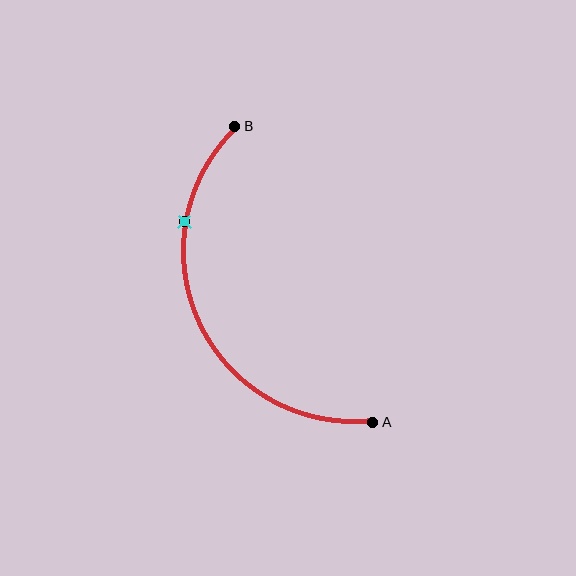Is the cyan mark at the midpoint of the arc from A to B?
No. The cyan mark lies on the arc but is closer to endpoint B. The arc midpoint would be at the point on the curve equidistant along the arc from both A and B.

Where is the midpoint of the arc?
The arc midpoint is the point on the curve farthest from the straight line joining A and B. It sits to the left of that line.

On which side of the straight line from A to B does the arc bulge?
The arc bulges to the left of the straight line connecting A and B.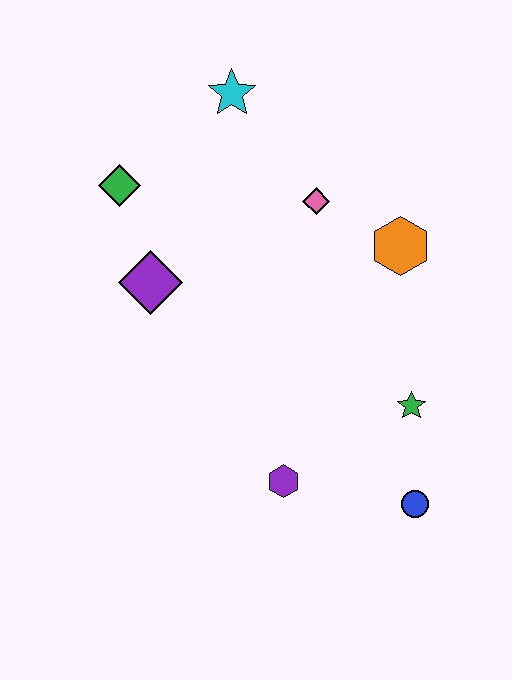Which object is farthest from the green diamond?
The blue circle is farthest from the green diamond.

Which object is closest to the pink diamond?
The orange hexagon is closest to the pink diamond.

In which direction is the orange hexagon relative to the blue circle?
The orange hexagon is above the blue circle.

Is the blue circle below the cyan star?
Yes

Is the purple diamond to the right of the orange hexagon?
No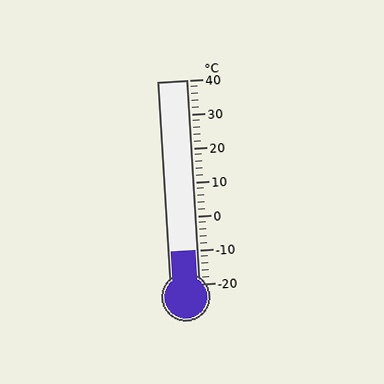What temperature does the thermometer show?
The thermometer shows approximately -10°C.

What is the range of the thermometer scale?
The thermometer scale ranges from -20°C to 40°C.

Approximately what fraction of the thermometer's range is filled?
The thermometer is filled to approximately 15% of its range.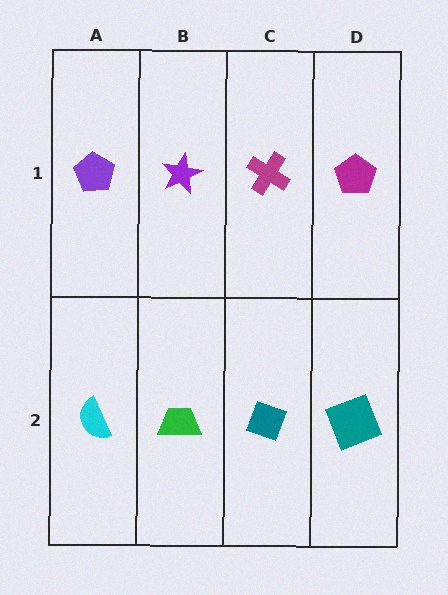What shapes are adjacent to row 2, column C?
A magenta cross (row 1, column C), a green trapezoid (row 2, column B), a teal square (row 2, column D).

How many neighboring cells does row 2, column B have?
3.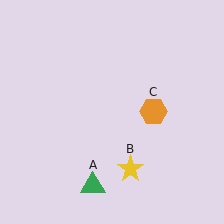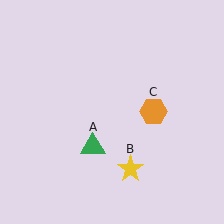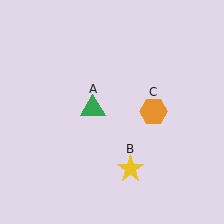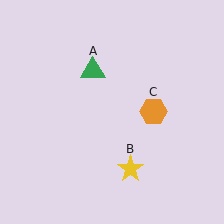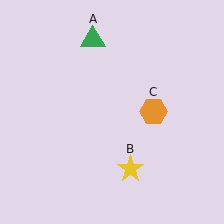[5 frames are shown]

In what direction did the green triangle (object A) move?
The green triangle (object A) moved up.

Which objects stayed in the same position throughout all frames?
Yellow star (object B) and orange hexagon (object C) remained stationary.